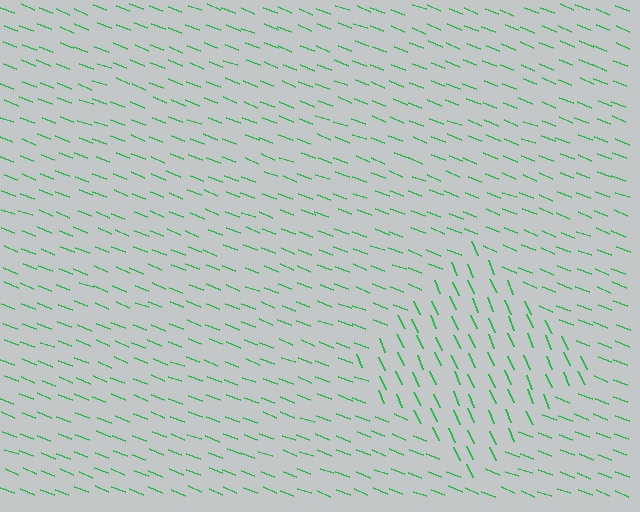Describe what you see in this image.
The image is filled with small green line segments. A diamond region in the image has lines oriented differently from the surrounding lines, creating a visible texture boundary.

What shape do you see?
I see a diamond.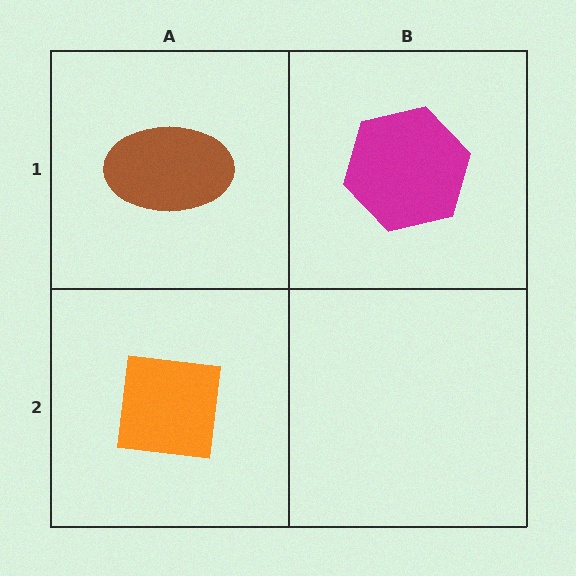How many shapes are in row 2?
1 shape.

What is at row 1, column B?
A magenta hexagon.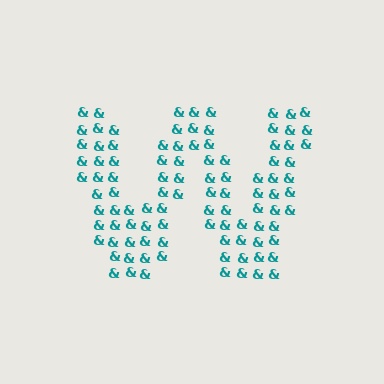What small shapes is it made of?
It is made of small ampersands.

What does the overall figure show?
The overall figure shows the letter W.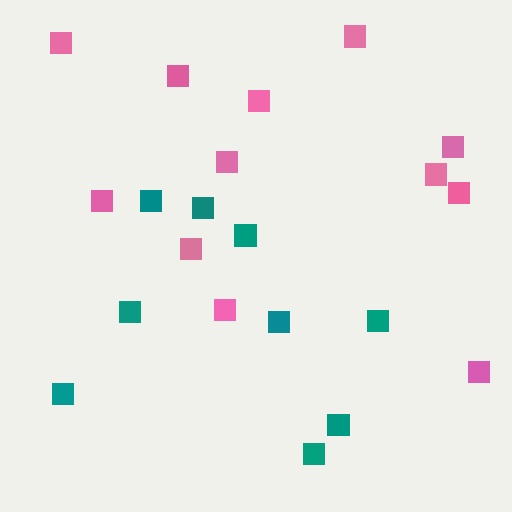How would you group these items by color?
There are 2 groups: one group of teal squares (9) and one group of pink squares (12).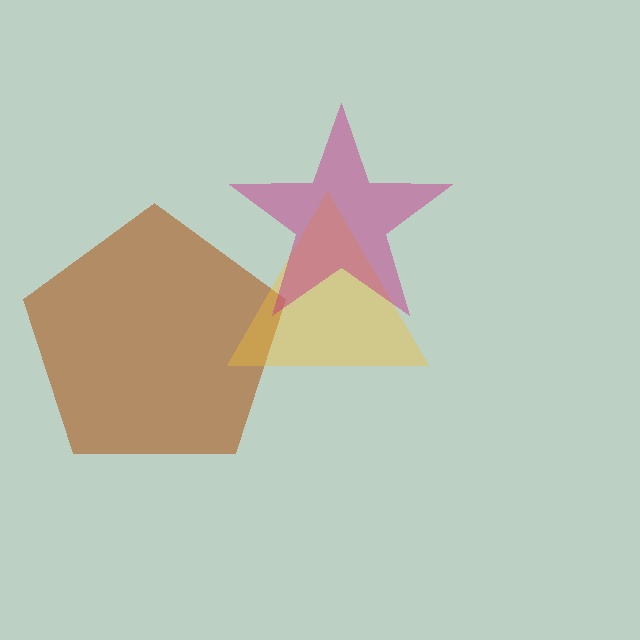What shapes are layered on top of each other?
The layered shapes are: a brown pentagon, a yellow triangle, a magenta star.